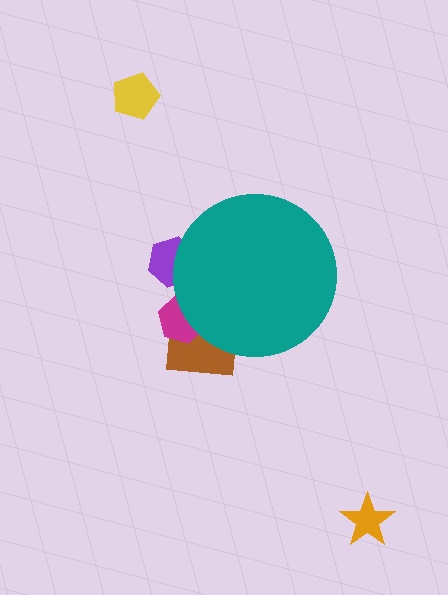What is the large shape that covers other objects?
A teal circle.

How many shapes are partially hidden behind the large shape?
3 shapes are partially hidden.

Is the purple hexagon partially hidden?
Yes, the purple hexagon is partially hidden behind the teal circle.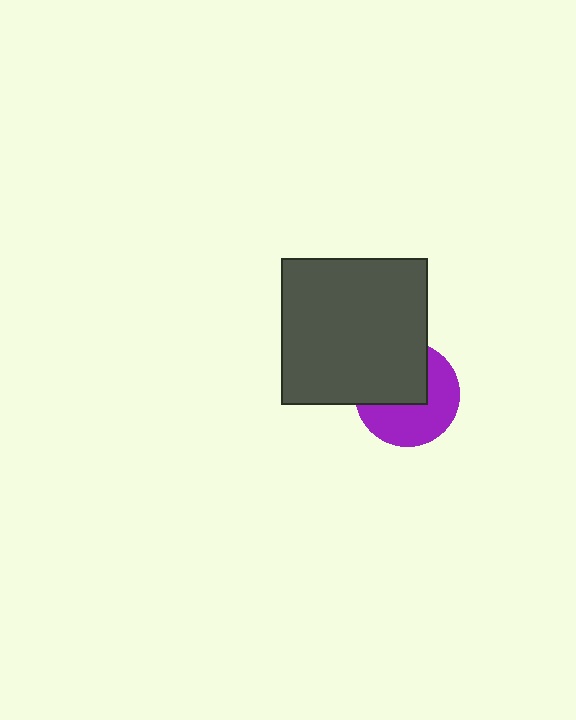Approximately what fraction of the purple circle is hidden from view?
Roughly 46% of the purple circle is hidden behind the dark gray square.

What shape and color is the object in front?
The object in front is a dark gray square.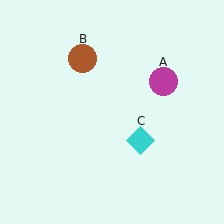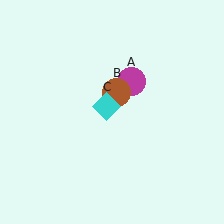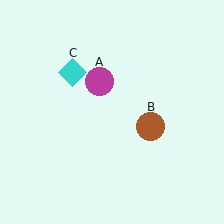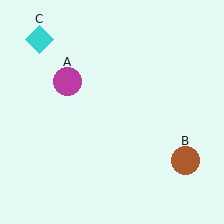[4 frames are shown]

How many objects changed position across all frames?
3 objects changed position: magenta circle (object A), brown circle (object B), cyan diamond (object C).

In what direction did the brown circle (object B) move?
The brown circle (object B) moved down and to the right.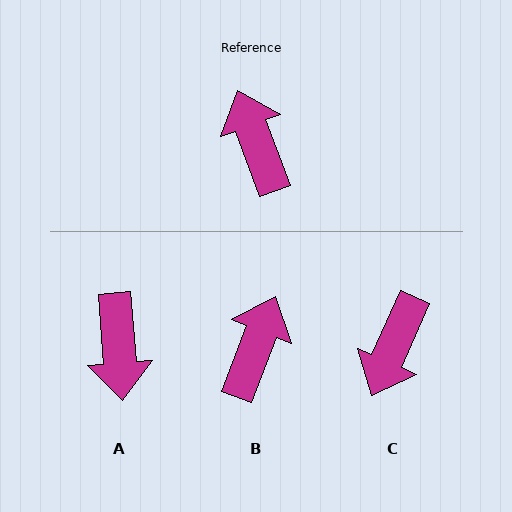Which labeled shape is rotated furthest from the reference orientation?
A, about 164 degrees away.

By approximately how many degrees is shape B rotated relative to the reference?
Approximately 41 degrees clockwise.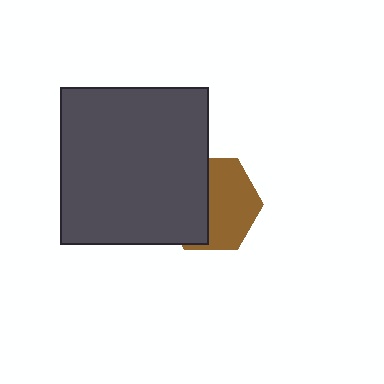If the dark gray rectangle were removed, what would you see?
You would see the complete brown hexagon.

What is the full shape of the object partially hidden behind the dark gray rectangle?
The partially hidden object is a brown hexagon.